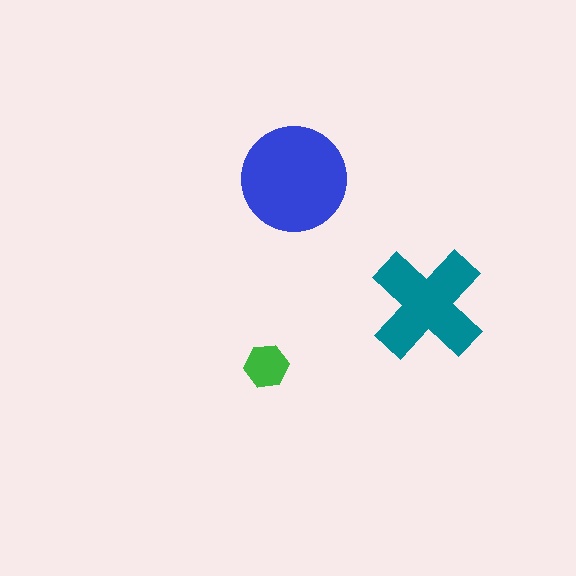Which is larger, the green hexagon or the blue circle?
The blue circle.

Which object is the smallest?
The green hexagon.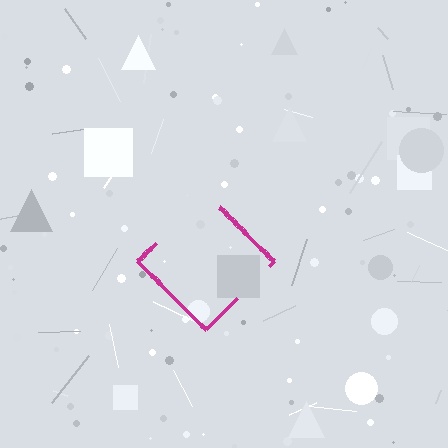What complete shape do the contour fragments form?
The contour fragments form a diamond.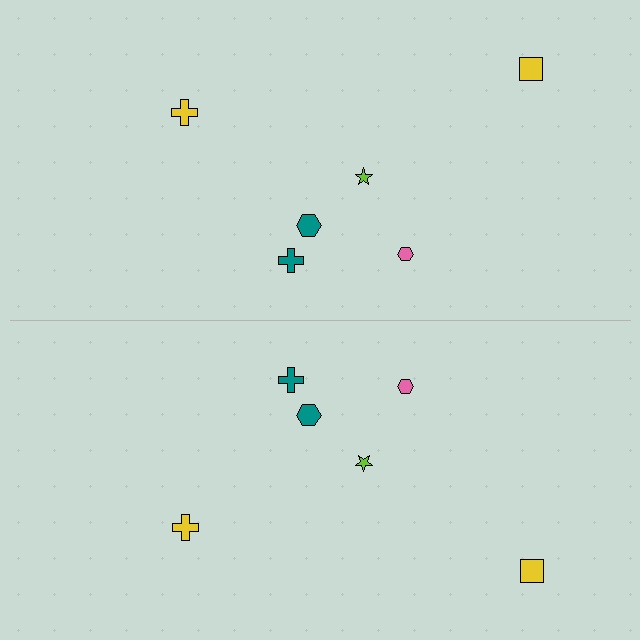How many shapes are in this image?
There are 12 shapes in this image.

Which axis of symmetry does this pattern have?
The pattern has a horizontal axis of symmetry running through the center of the image.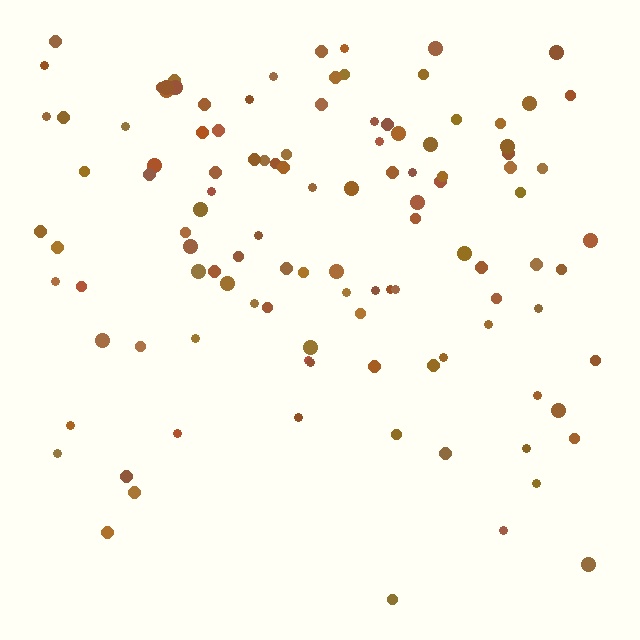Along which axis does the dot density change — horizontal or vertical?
Vertical.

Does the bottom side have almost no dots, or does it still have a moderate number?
Still a moderate number, just noticeably fewer than the top.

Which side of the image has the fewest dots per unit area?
The bottom.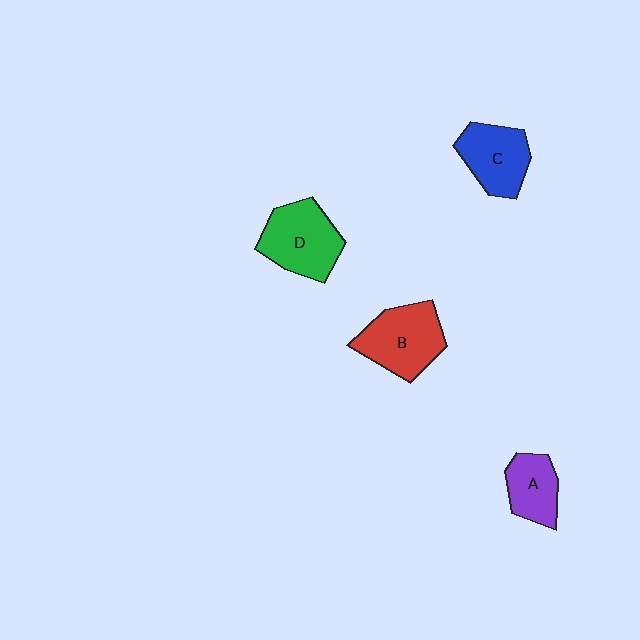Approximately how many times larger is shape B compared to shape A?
Approximately 1.5 times.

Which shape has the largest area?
Shape B (red).